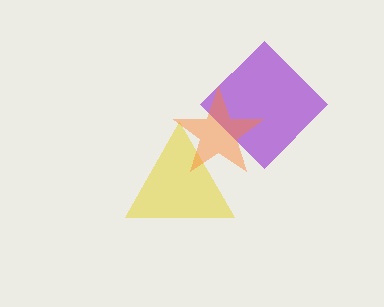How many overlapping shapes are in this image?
There are 3 overlapping shapes in the image.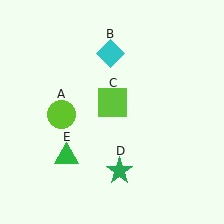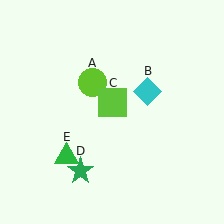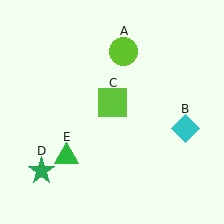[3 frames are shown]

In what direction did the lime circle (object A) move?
The lime circle (object A) moved up and to the right.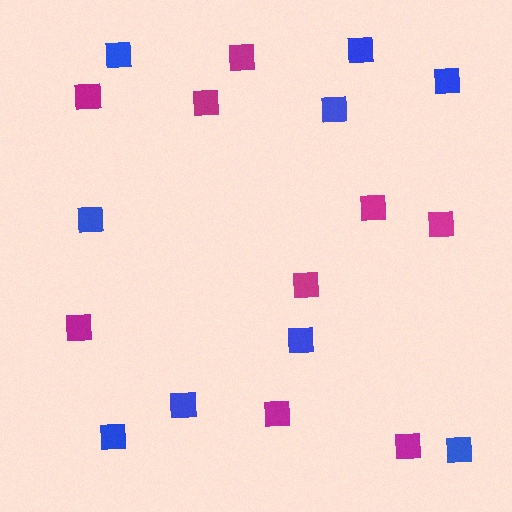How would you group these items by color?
There are 2 groups: one group of blue squares (9) and one group of magenta squares (9).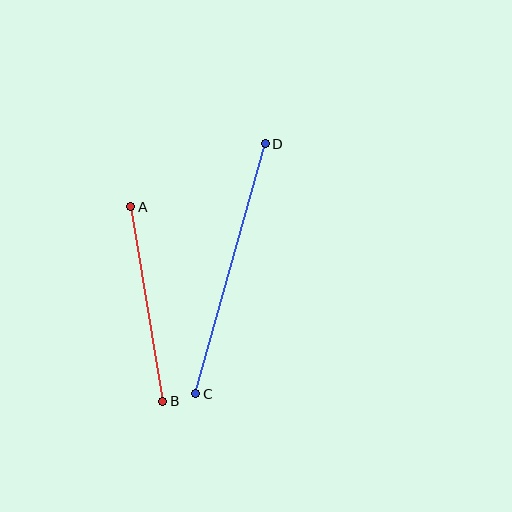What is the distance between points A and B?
The distance is approximately 197 pixels.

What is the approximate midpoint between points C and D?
The midpoint is at approximately (230, 269) pixels.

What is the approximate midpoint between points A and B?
The midpoint is at approximately (147, 304) pixels.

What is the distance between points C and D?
The distance is approximately 259 pixels.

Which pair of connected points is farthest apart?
Points C and D are farthest apart.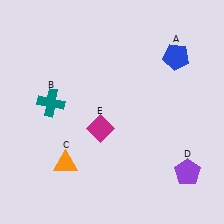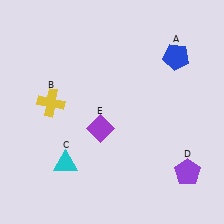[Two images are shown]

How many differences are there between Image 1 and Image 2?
There are 3 differences between the two images.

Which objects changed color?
B changed from teal to yellow. C changed from orange to cyan. E changed from magenta to purple.